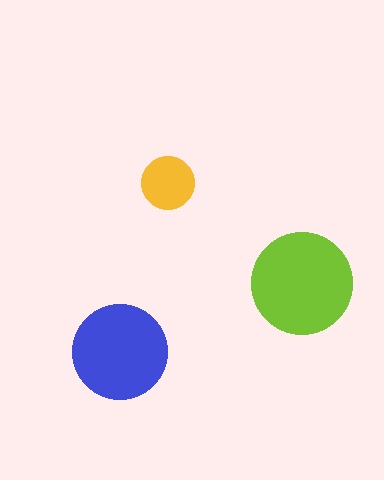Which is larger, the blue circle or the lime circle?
The lime one.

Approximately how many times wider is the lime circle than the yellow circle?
About 2 times wider.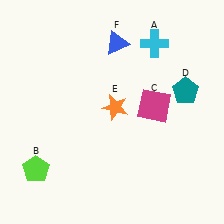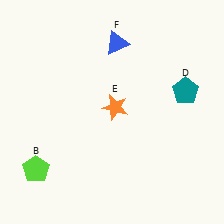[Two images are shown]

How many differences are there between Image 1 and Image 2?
There are 2 differences between the two images.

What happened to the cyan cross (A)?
The cyan cross (A) was removed in Image 2. It was in the top-right area of Image 1.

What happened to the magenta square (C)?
The magenta square (C) was removed in Image 2. It was in the top-right area of Image 1.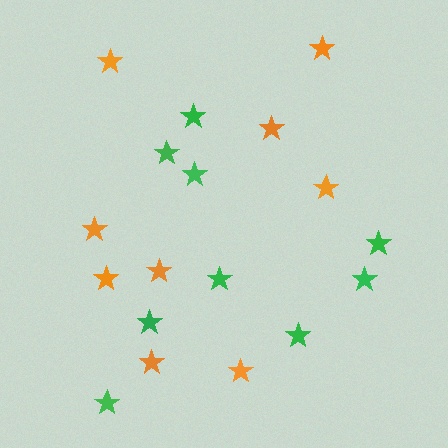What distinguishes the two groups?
There are 2 groups: one group of orange stars (9) and one group of green stars (9).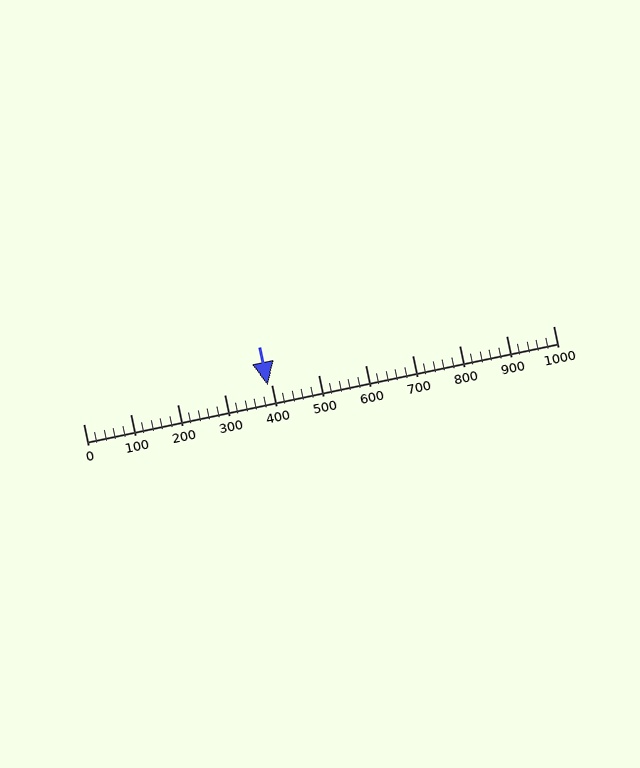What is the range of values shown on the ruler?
The ruler shows values from 0 to 1000.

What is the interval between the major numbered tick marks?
The major tick marks are spaced 100 units apart.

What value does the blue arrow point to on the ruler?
The blue arrow points to approximately 393.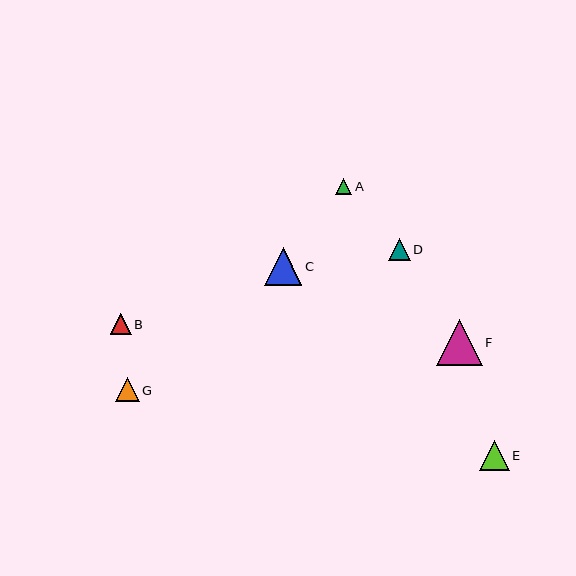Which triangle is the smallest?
Triangle A is the smallest with a size of approximately 17 pixels.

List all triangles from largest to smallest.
From largest to smallest: F, C, E, G, D, B, A.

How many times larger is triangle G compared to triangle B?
Triangle G is approximately 1.2 times the size of triangle B.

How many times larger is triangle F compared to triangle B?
Triangle F is approximately 2.2 times the size of triangle B.